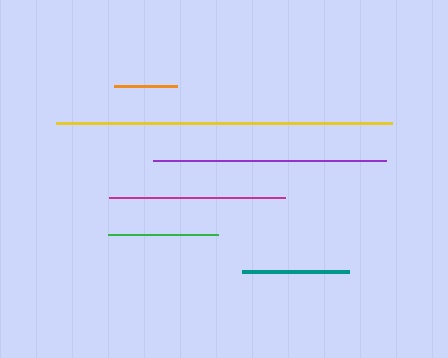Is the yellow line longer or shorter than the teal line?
The yellow line is longer than the teal line.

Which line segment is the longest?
The yellow line is the longest at approximately 335 pixels.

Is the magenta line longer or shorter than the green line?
The magenta line is longer than the green line.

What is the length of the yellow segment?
The yellow segment is approximately 335 pixels long.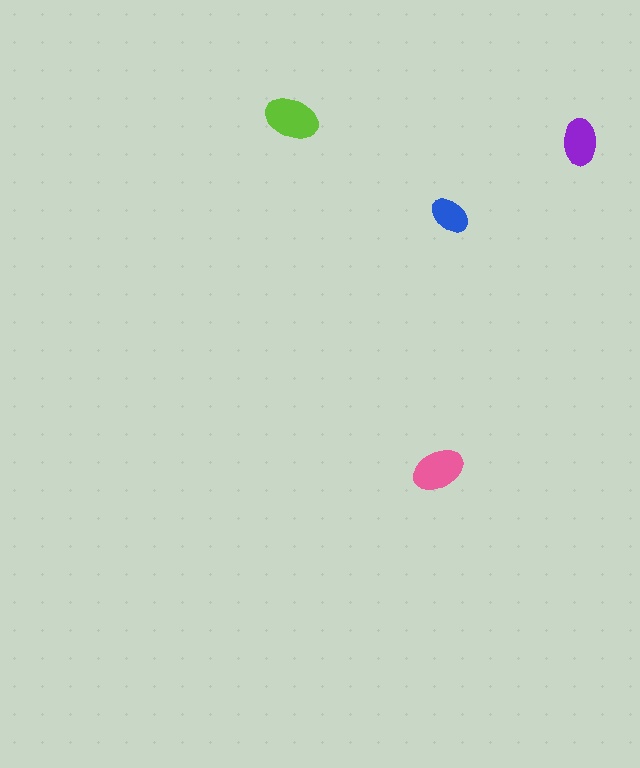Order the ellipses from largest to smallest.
the lime one, the pink one, the purple one, the blue one.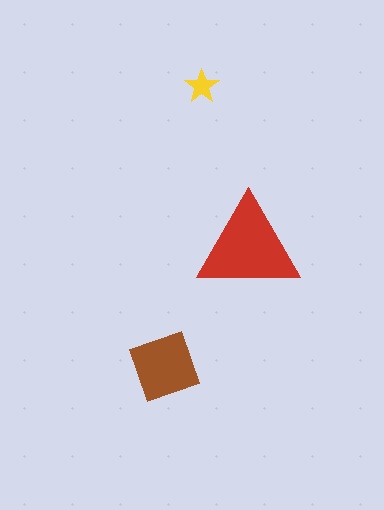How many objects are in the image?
There are 3 objects in the image.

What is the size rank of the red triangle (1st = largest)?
1st.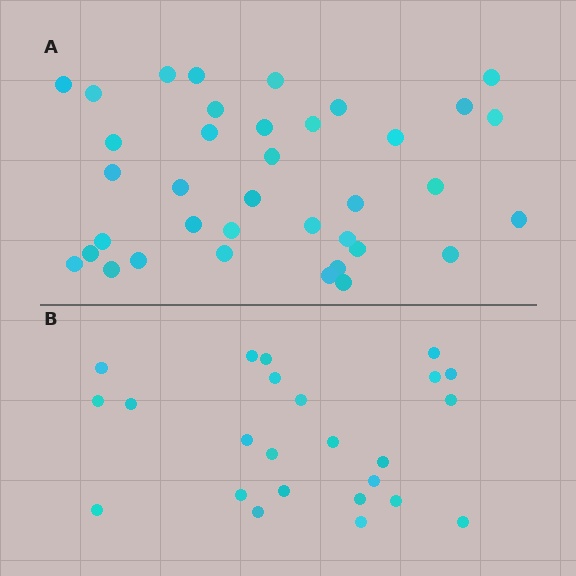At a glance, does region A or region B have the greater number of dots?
Region A (the top region) has more dots.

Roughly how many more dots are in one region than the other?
Region A has approximately 15 more dots than region B.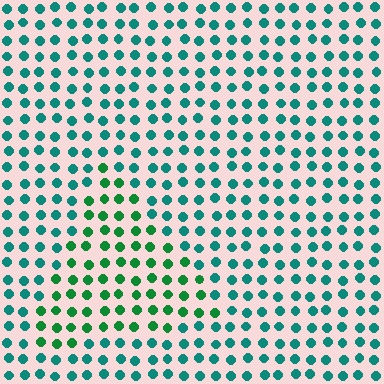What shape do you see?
I see a triangle.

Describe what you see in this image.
The image is filled with small teal elements in a uniform arrangement. A triangle-shaped region is visible where the elements are tinted to a slightly different hue, forming a subtle color boundary.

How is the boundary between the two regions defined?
The boundary is defined purely by a slight shift in hue (about 35 degrees). Spacing, size, and orientation are identical on both sides.